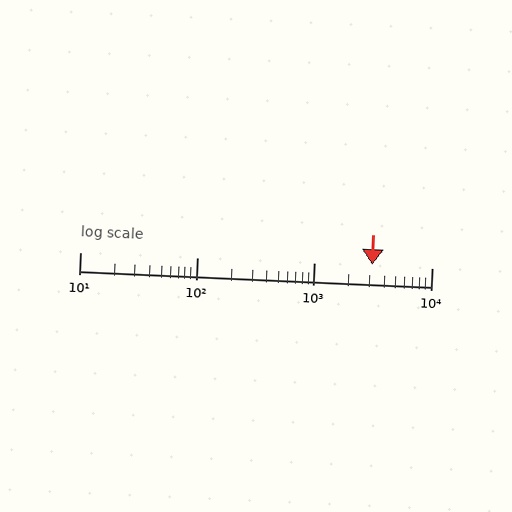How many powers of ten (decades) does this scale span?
The scale spans 3 decades, from 10 to 10000.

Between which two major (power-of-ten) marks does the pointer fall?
The pointer is between 1000 and 10000.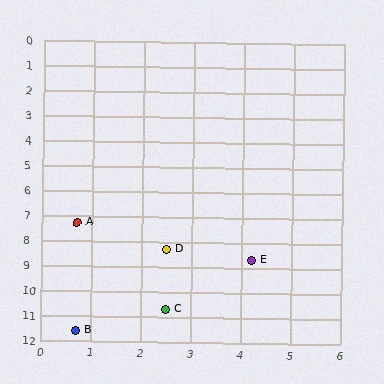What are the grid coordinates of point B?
Point B is at approximately (0.7, 11.6).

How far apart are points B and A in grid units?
Points B and A are about 4.3 grid units apart.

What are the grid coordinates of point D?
Point D is at approximately (2.5, 8.3).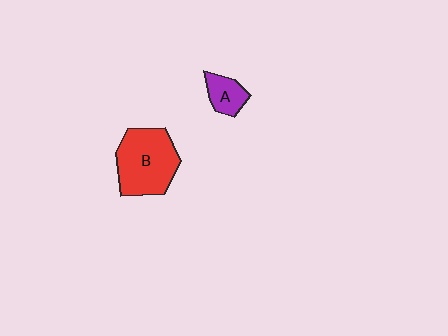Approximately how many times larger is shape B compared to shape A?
Approximately 2.7 times.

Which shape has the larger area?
Shape B (red).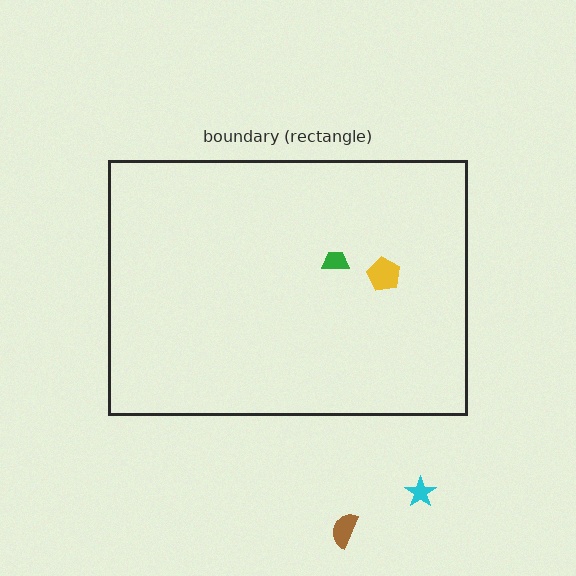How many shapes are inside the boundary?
2 inside, 2 outside.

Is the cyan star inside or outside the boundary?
Outside.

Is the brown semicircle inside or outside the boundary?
Outside.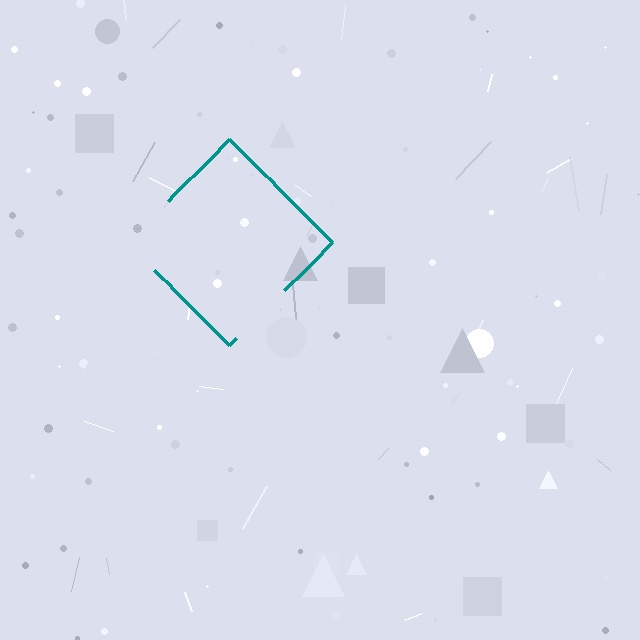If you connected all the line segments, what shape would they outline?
They would outline a diamond.